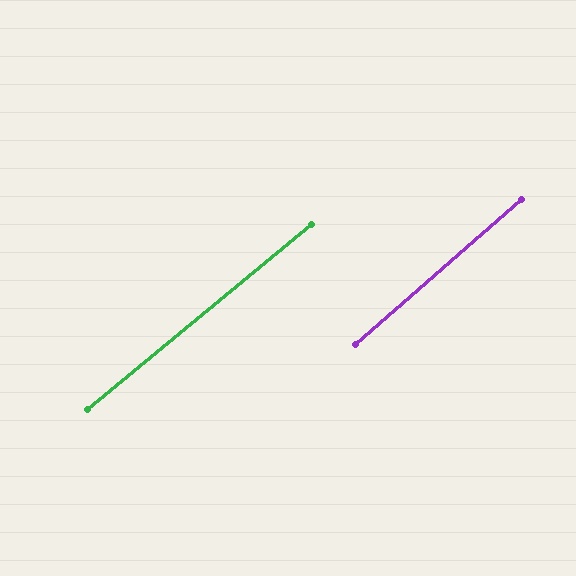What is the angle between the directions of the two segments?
Approximately 2 degrees.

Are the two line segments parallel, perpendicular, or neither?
Parallel — their directions differ by only 1.5°.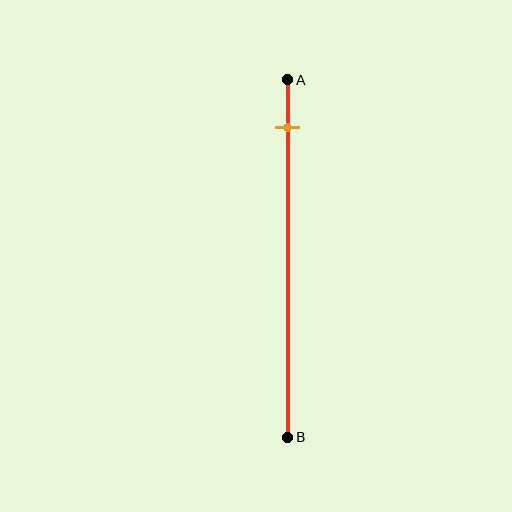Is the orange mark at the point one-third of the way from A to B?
No, the mark is at about 15% from A, not at the 33% one-third point.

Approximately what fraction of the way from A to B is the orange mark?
The orange mark is approximately 15% of the way from A to B.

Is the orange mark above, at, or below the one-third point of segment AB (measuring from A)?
The orange mark is above the one-third point of segment AB.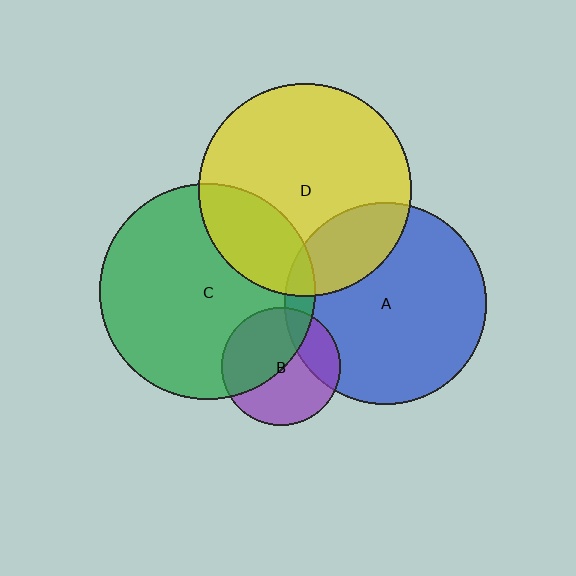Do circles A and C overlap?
Yes.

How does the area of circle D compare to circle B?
Approximately 3.2 times.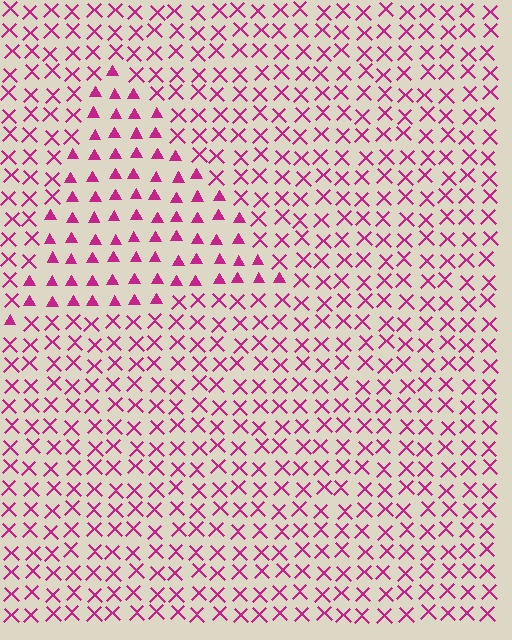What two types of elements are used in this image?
The image uses triangles inside the triangle region and X marks outside it.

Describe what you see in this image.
The image is filled with small magenta elements arranged in a uniform grid. A triangle-shaped region contains triangles, while the surrounding area contains X marks. The boundary is defined purely by the change in element shape.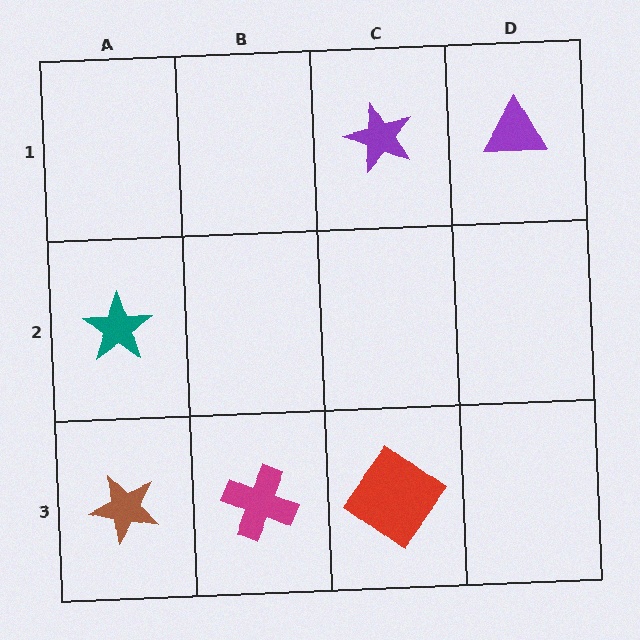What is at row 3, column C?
A red diamond.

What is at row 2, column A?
A teal star.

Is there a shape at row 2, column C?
No, that cell is empty.